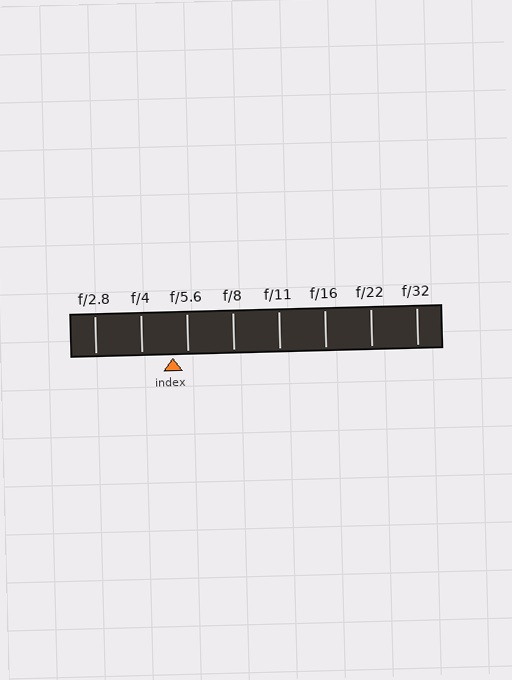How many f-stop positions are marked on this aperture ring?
There are 8 f-stop positions marked.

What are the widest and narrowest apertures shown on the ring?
The widest aperture shown is f/2.8 and the narrowest is f/32.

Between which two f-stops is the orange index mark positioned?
The index mark is between f/4 and f/5.6.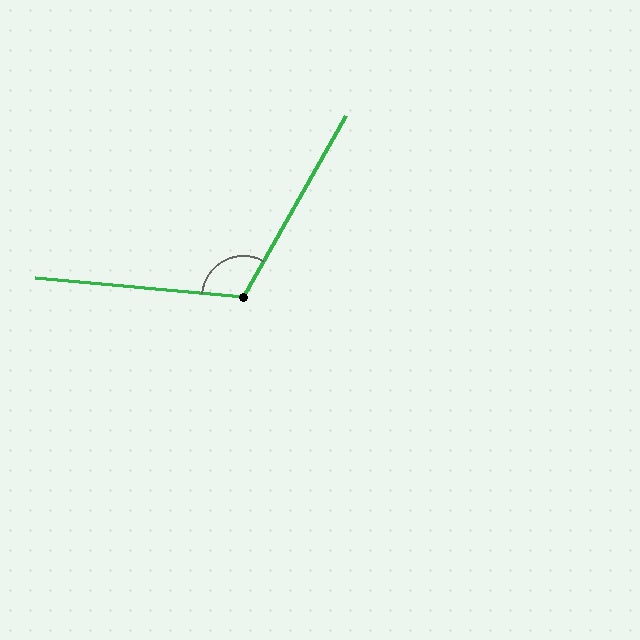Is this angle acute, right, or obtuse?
It is obtuse.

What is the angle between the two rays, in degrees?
Approximately 114 degrees.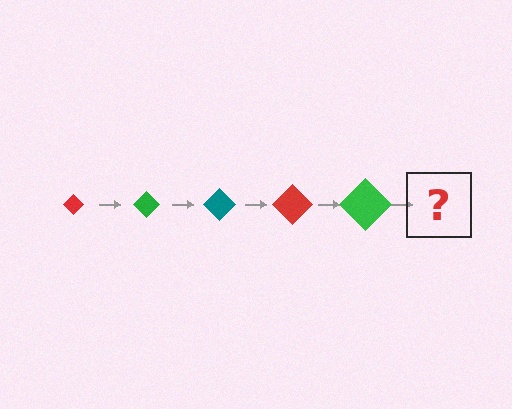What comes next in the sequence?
The next element should be a teal diamond, larger than the previous one.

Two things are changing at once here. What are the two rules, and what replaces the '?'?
The two rules are that the diamond grows larger each step and the color cycles through red, green, and teal. The '?' should be a teal diamond, larger than the previous one.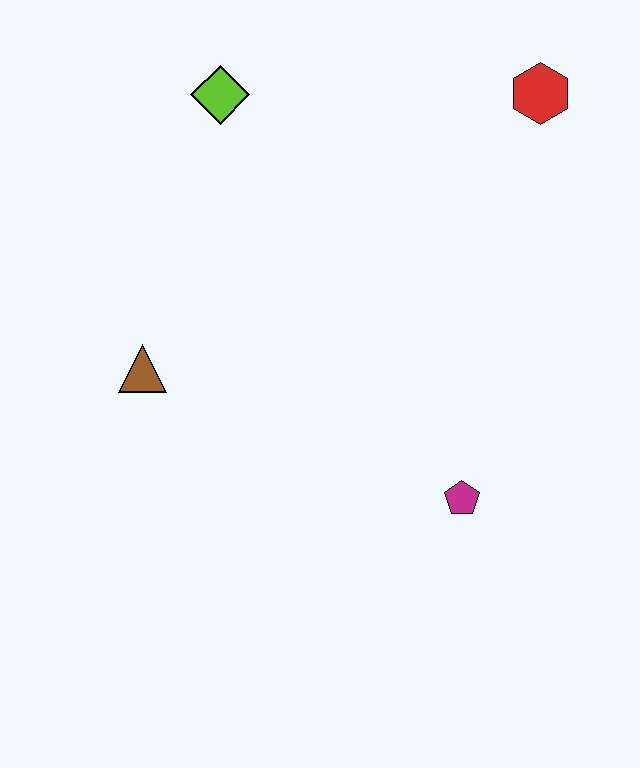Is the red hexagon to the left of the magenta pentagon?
No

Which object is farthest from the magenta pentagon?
The lime diamond is farthest from the magenta pentagon.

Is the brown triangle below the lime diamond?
Yes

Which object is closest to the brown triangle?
The lime diamond is closest to the brown triangle.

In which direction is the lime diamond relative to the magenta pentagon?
The lime diamond is above the magenta pentagon.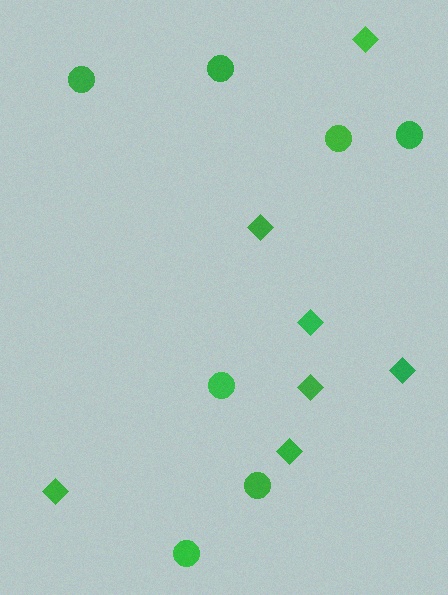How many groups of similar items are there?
There are 2 groups: one group of diamonds (7) and one group of circles (7).